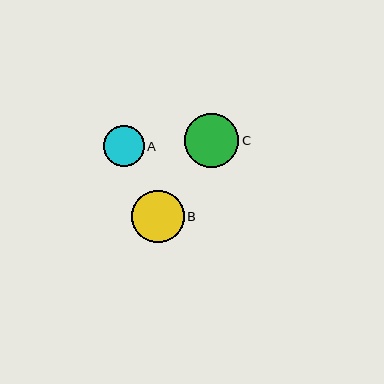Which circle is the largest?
Circle C is the largest with a size of approximately 54 pixels.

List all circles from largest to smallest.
From largest to smallest: C, B, A.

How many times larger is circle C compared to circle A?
Circle C is approximately 1.3 times the size of circle A.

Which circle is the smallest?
Circle A is the smallest with a size of approximately 41 pixels.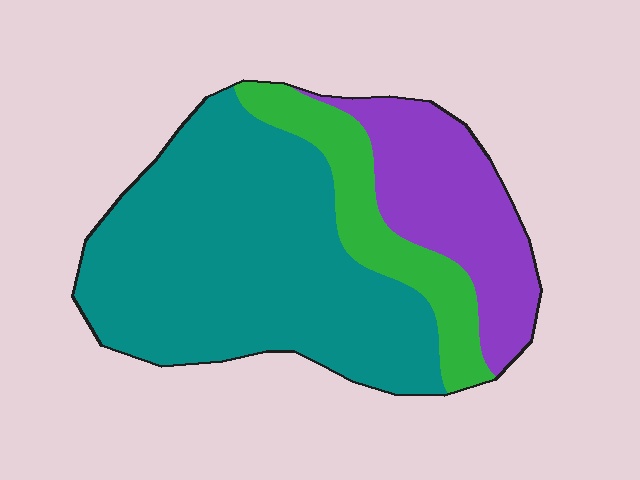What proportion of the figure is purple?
Purple covers roughly 25% of the figure.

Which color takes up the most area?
Teal, at roughly 60%.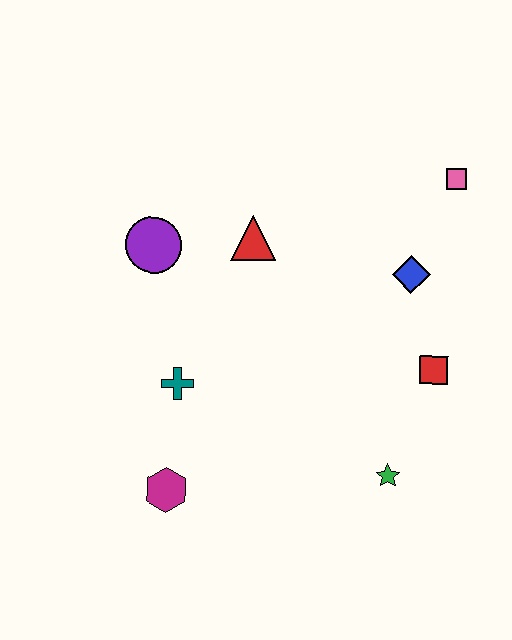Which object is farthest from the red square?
The purple circle is farthest from the red square.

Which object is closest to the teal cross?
The magenta hexagon is closest to the teal cross.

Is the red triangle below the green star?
No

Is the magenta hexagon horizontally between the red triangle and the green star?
No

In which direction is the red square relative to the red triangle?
The red square is to the right of the red triangle.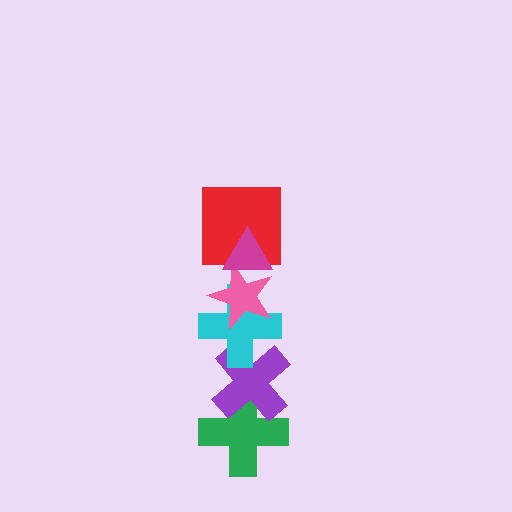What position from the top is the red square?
The red square is 2nd from the top.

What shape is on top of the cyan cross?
The pink star is on top of the cyan cross.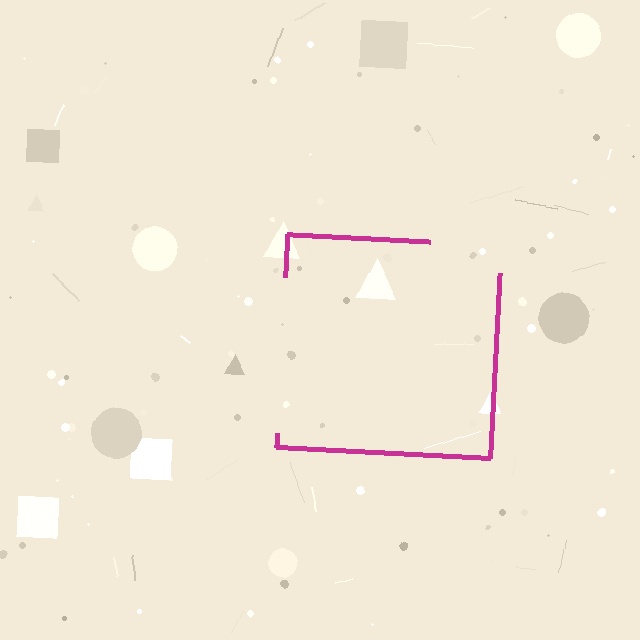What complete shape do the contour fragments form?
The contour fragments form a square.